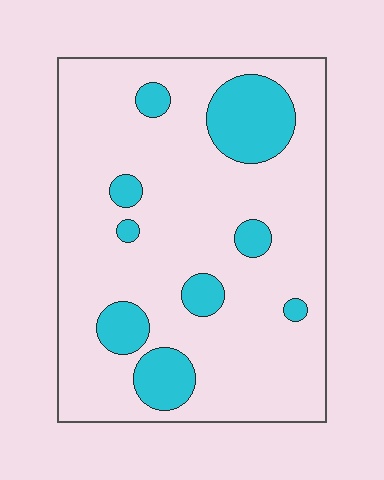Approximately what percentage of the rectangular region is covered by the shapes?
Approximately 20%.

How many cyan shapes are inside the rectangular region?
9.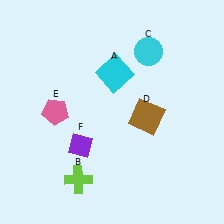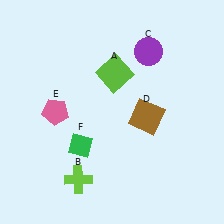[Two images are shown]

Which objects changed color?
A changed from cyan to lime. C changed from cyan to purple. F changed from purple to green.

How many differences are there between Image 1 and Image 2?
There are 3 differences between the two images.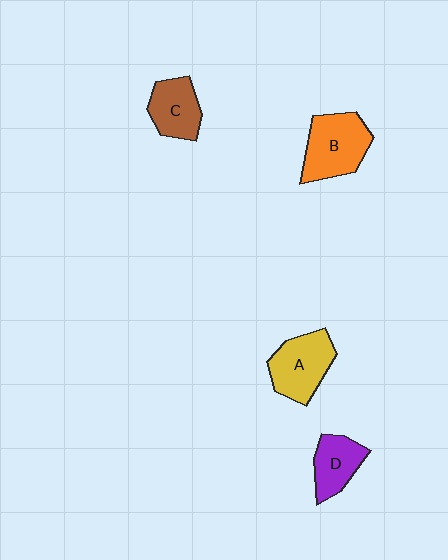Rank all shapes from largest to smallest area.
From largest to smallest: B (orange), A (yellow), C (brown), D (purple).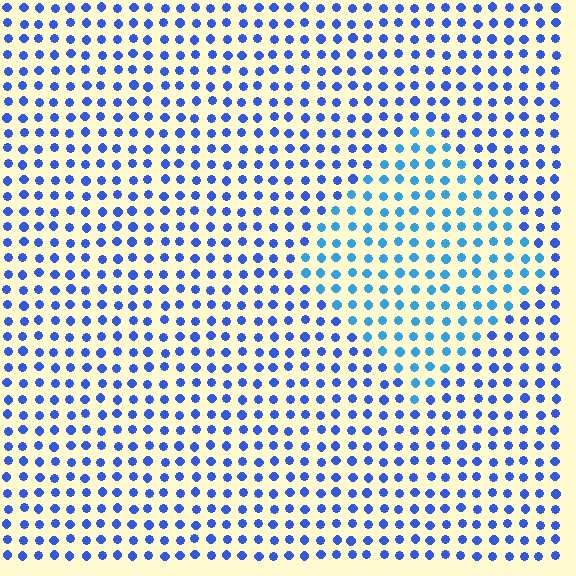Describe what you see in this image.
The image is filled with small blue elements in a uniform arrangement. A diamond-shaped region is visible where the elements are tinted to a slightly different hue, forming a subtle color boundary.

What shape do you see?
I see a diamond.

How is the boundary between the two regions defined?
The boundary is defined purely by a slight shift in hue (about 27 degrees). Spacing, size, and orientation are identical on both sides.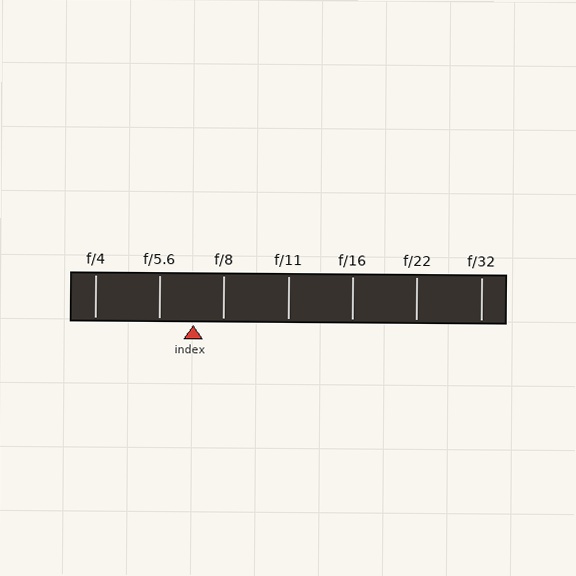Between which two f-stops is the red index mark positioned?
The index mark is between f/5.6 and f/8.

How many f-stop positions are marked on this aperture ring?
There are 7 f-stop positions marked.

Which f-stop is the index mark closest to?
The index mark is closest to f/8.